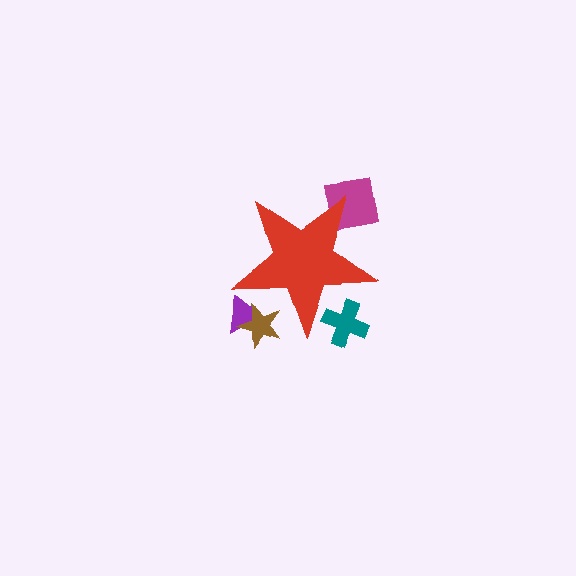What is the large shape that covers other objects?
A red star.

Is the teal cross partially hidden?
Yes, the teal cross is partially hidden behind the red star.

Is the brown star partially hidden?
Yes, the brown star is partially hidden behind the red star.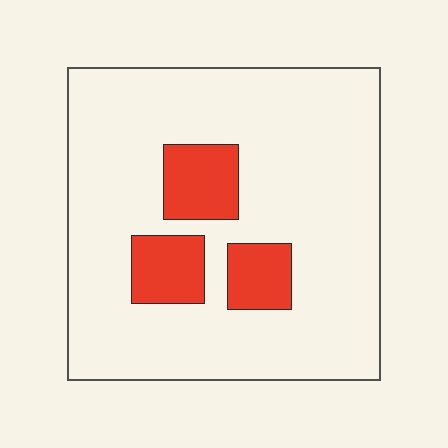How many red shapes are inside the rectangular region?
3.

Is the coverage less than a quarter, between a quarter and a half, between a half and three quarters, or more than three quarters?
Less than a quarter.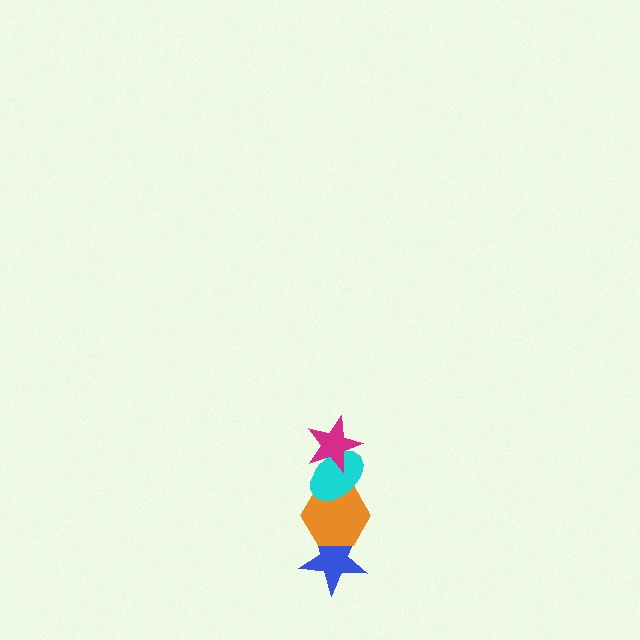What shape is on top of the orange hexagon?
The cyan ellipse is on top of the orange hexagon.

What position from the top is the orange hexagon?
The orange hexagon is 3rd from the top.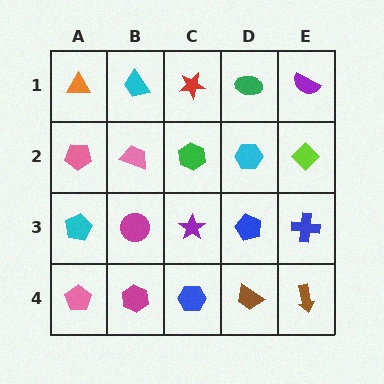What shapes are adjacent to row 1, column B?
A pink trapezoid (row 2, column B), an orange triangle (row 1, column A), a red star (row 1, column C).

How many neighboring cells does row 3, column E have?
3.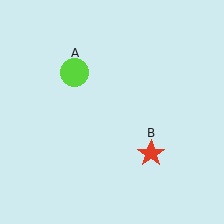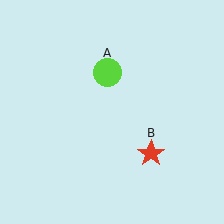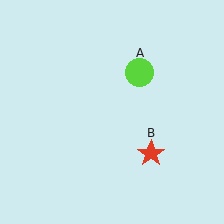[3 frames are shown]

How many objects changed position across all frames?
1 object changed position: lime circle (object A).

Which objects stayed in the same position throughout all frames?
Red star (object B) remained stationary.